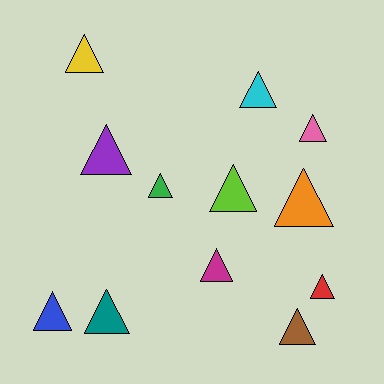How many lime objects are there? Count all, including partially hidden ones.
There is 1 lime object.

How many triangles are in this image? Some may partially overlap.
There are 12 triangles.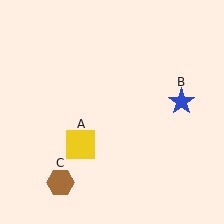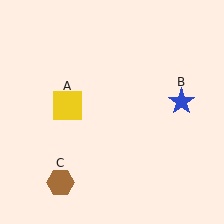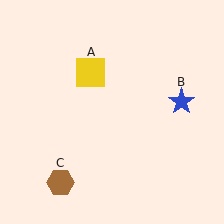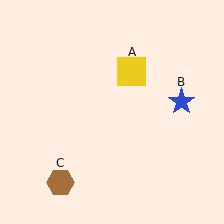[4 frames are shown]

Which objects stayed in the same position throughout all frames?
Blue star (object B) and brown hexagon (object C) remained stationary.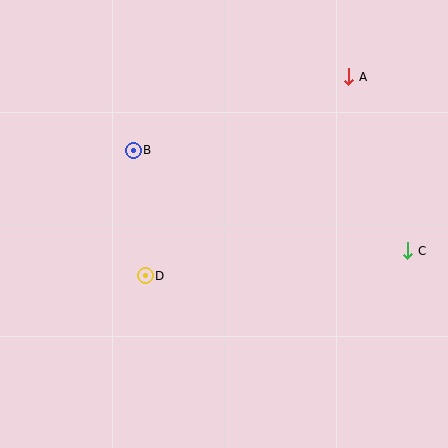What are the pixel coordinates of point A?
Point A is at (349, 77).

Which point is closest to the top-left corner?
Point B is closest to the top-left corner.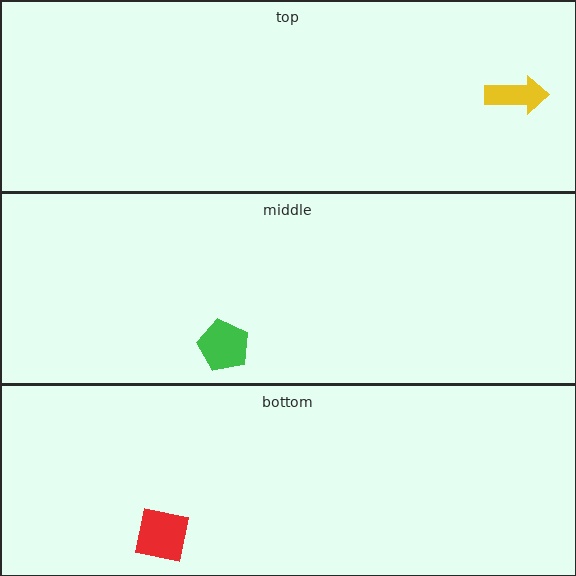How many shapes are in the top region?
1.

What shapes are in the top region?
The yellow arrow.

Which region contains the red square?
The bottom region.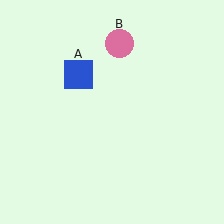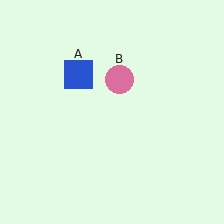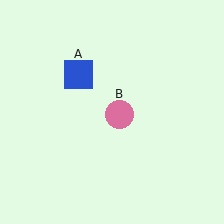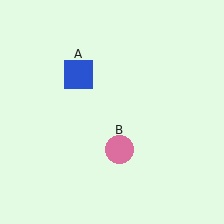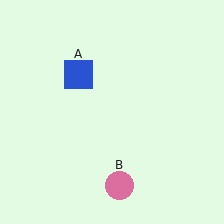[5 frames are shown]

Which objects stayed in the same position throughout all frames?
Blue square (object A) remained stationary.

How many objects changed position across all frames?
1 object changed position: pink circle (object B).